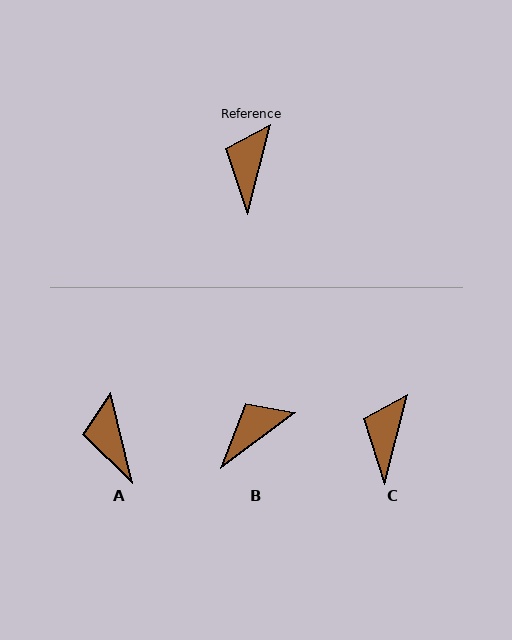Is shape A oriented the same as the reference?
No, it is off by about 28 degrees.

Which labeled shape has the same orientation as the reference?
C.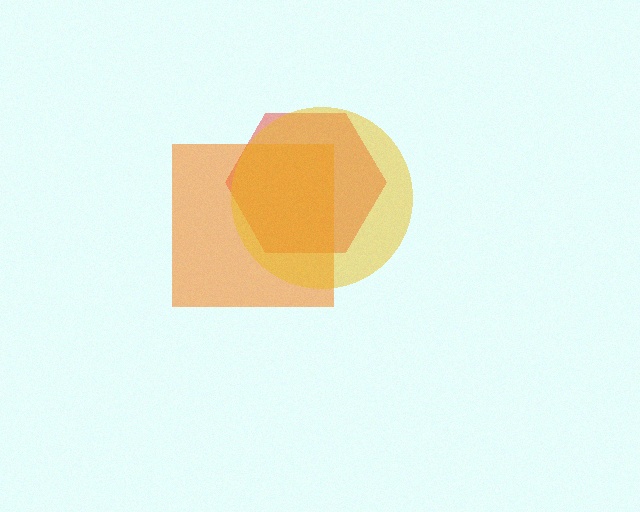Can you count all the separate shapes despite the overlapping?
Yes, there are 3 separate shapes.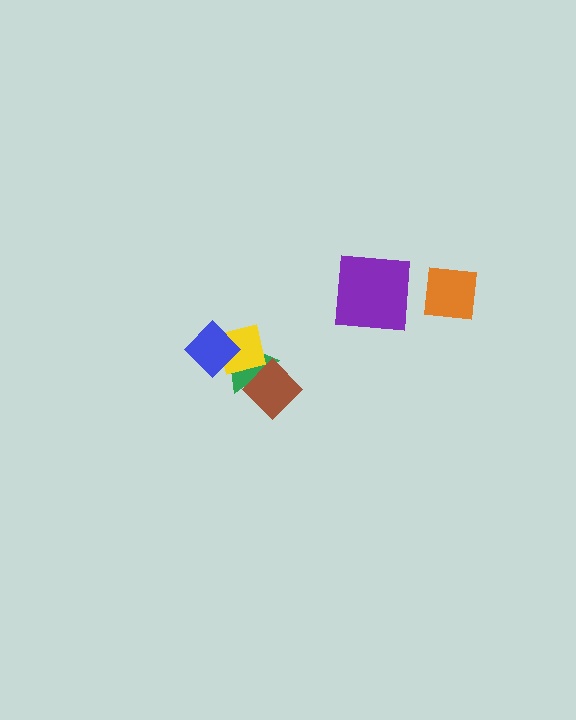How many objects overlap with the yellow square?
3 objects overlap with the yellow square.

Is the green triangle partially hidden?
Yes, it is partially covered by another shape.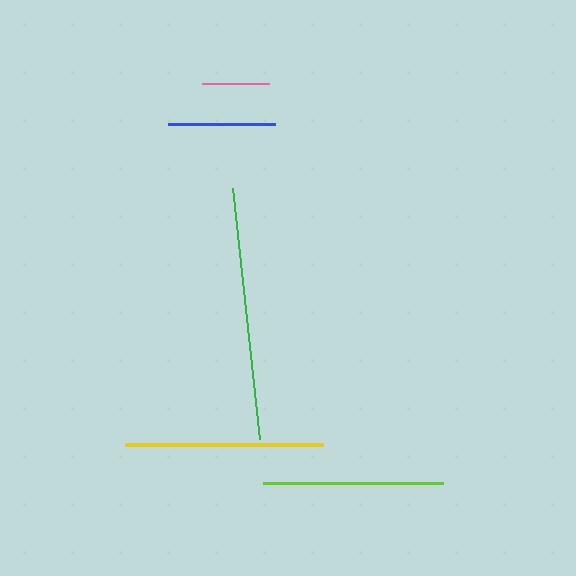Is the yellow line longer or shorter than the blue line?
The yellow line is longer than the blue line.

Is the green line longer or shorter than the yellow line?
The green line is longer than the yellow line.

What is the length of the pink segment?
The pink segment is approximately 67 pixels long.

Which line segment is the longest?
The green line is the longest at approximately 252 pixels.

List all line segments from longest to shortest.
From longest to shortest: green, yellow, lime, blue, pink.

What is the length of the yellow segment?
The yellow segment is approximately 198 pixels long.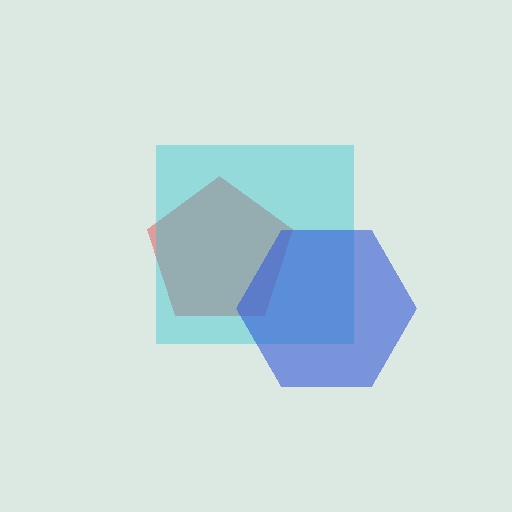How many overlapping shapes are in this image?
There are 3 overlapping shapes in the image.